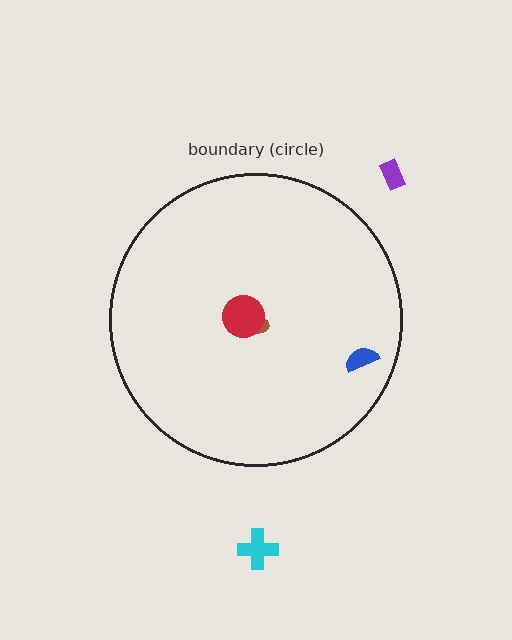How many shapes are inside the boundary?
3 inside, 2 outside.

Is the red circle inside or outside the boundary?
Inside.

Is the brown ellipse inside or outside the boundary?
Inside.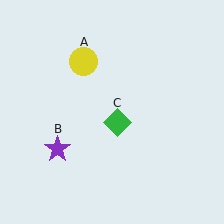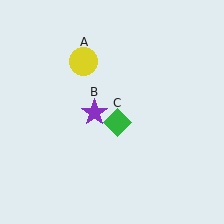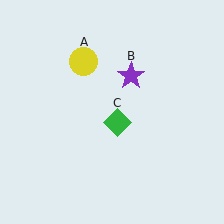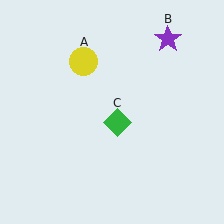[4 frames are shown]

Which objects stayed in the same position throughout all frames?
Yellow circle (object A) and green diamond (object C) remained stationary.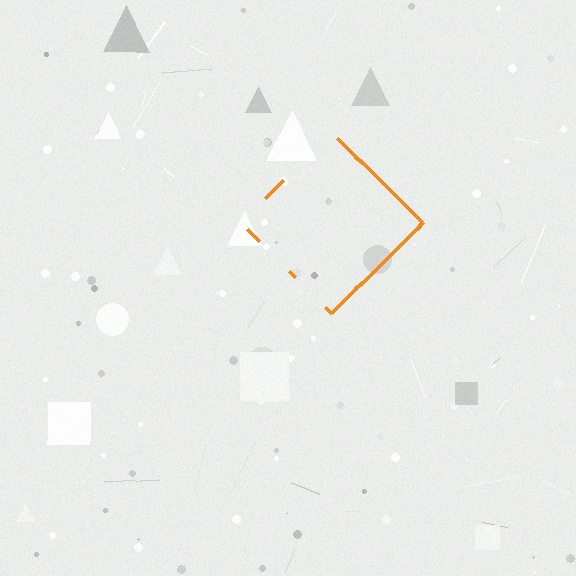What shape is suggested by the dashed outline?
The dashed outline suggests a diamond.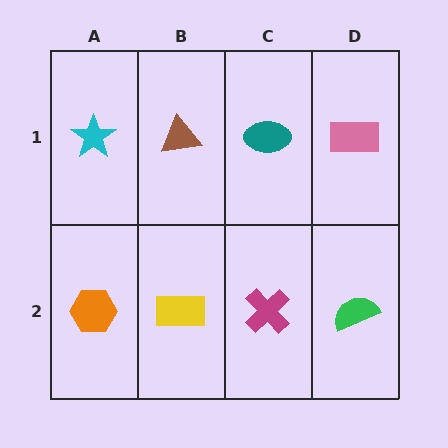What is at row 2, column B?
A yellow rectangle.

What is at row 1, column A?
A cyan star.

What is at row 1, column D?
A pink rectangle.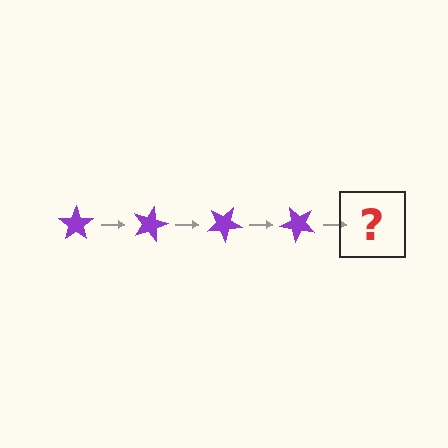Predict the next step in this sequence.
The next step is a purple star rotated 60 degrees.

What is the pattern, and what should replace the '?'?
The pattern is that the star rotates 15 degrees each step. The '?' should be a purple star rotated 60 degrees.